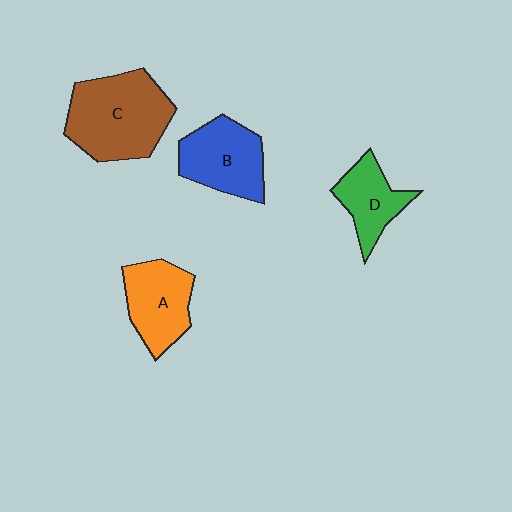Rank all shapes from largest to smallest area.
From largest to smallest: C (brown), B (blue), A (orange), D (green).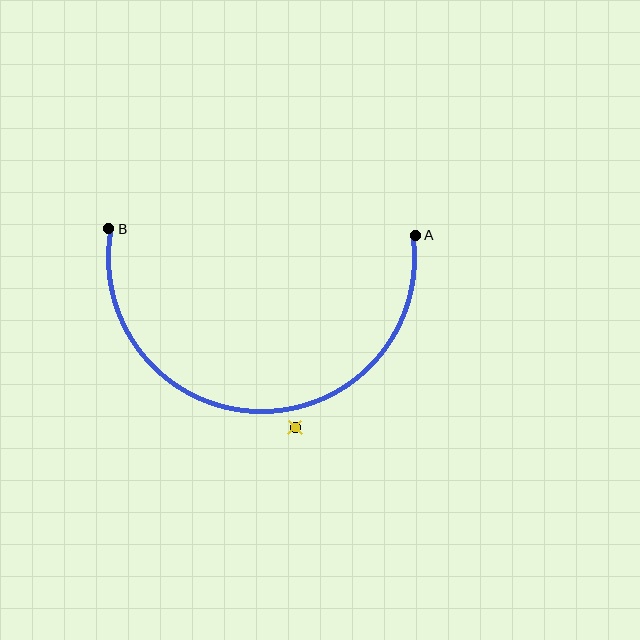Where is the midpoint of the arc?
The arc midpoint is the point on the curve farthest from the straight line joining A and B. It sits below that line.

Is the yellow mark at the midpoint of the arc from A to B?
No — the yellow mark does not lie on the arc at all. It sits slightly outside the curve.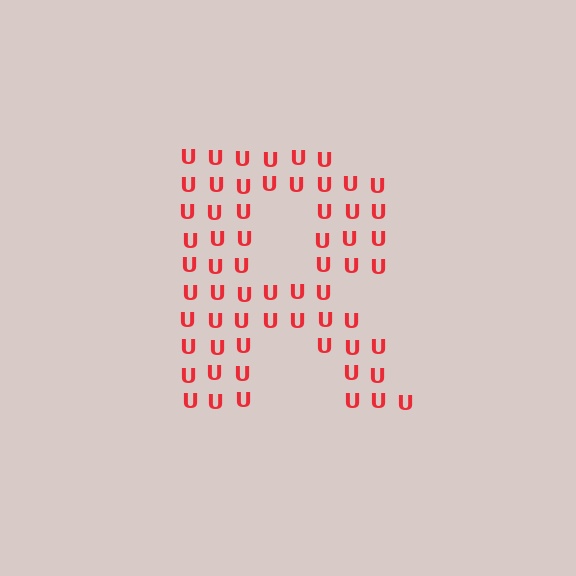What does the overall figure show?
The overall figure shows the letter R.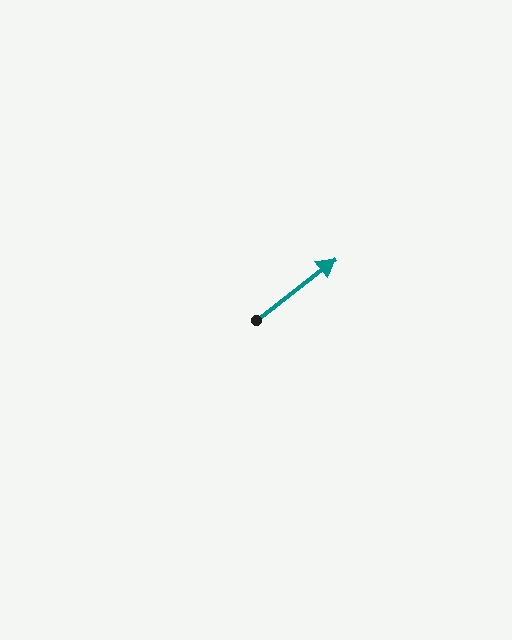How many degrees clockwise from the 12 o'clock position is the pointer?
Approximately 52 degrees.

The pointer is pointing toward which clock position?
Roughly 2 o'clock.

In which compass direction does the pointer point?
Northeast.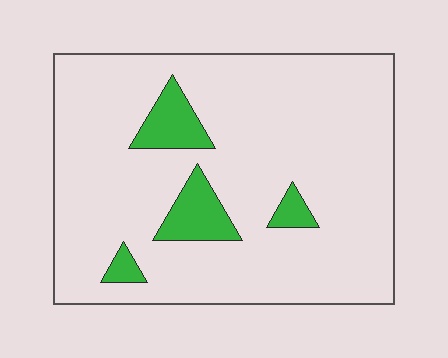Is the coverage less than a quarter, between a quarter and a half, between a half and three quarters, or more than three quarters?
Less than a quarter.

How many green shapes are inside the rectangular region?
4.